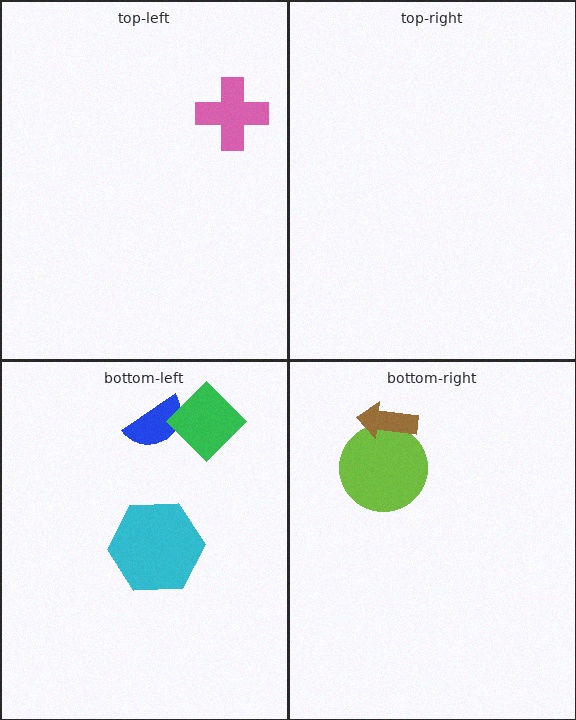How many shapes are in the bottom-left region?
3.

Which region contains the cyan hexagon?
The bottom-left region.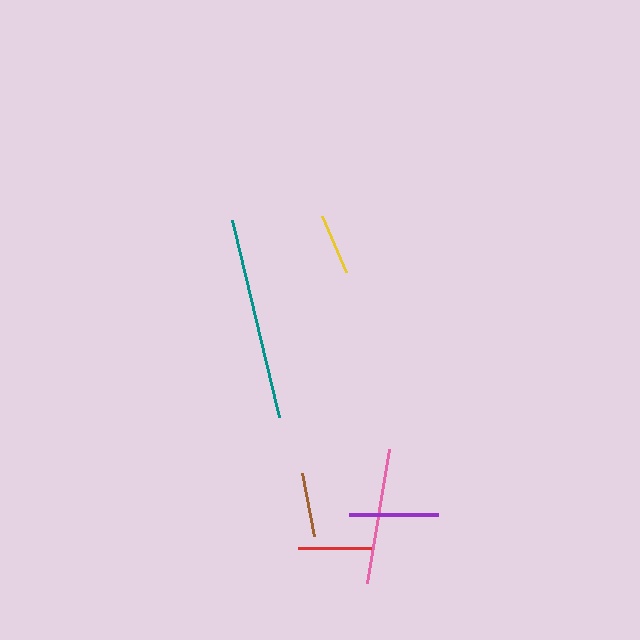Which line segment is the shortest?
The yellow line is the shortest at approximately 60 pixels.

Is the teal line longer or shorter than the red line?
The teal line is longer than the red line.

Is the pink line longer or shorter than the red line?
The pink line is longer than the red line.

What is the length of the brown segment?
The brown segment is approximately 64 pixels long.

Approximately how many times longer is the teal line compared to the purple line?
The teal line is approximately 2.3 times the length of the purple line.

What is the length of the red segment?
The red segment is approximately 72 pixels long.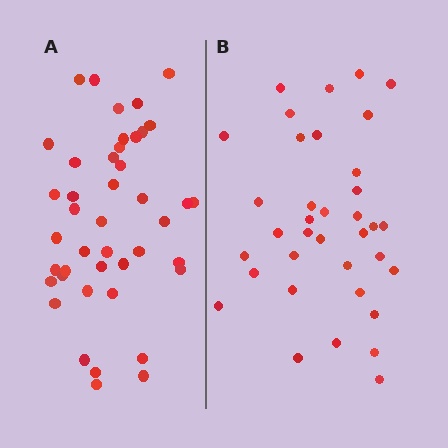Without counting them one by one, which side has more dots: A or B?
Region A (the left region) has more dots.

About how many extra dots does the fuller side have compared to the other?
Region A has roughly 8 or so more dots than region B.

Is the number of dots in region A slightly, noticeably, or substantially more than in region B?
Region A has only slightly more — the two regions are fairly close. The ratio is roughly 1.2 to 1.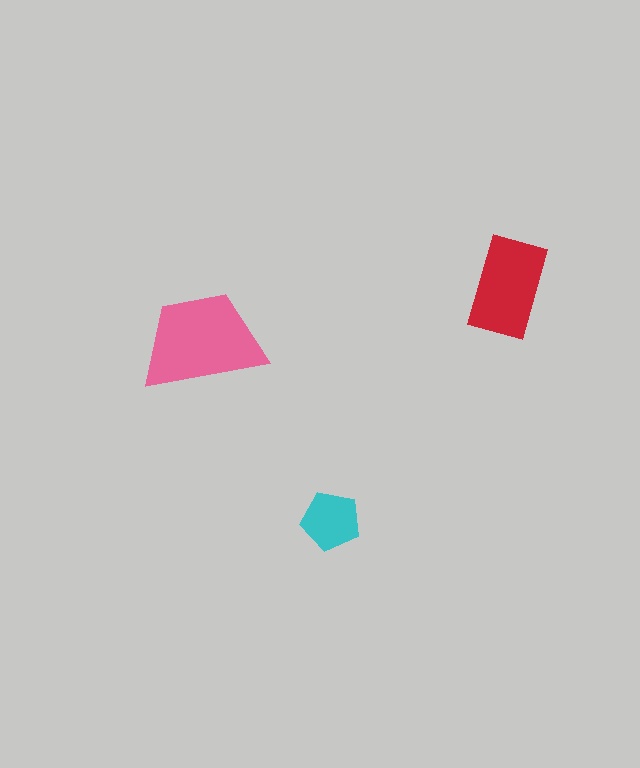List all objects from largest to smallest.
The pink trapezoid, the red rectangle, the cyan pentagon.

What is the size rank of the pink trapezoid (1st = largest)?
1st.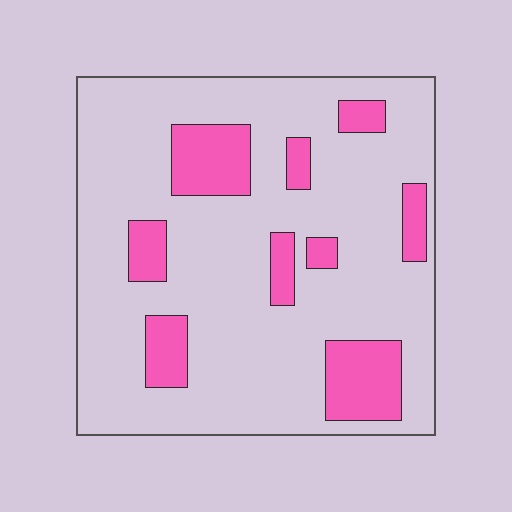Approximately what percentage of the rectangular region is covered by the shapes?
Approximately 20%.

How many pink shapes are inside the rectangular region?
9.